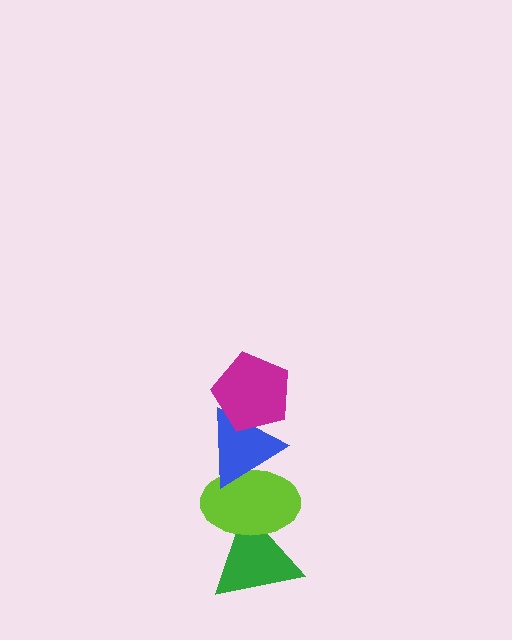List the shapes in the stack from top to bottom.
From top to bottom: the magenta pentagon, the blue triangle, the lime ellipse, the green triangle.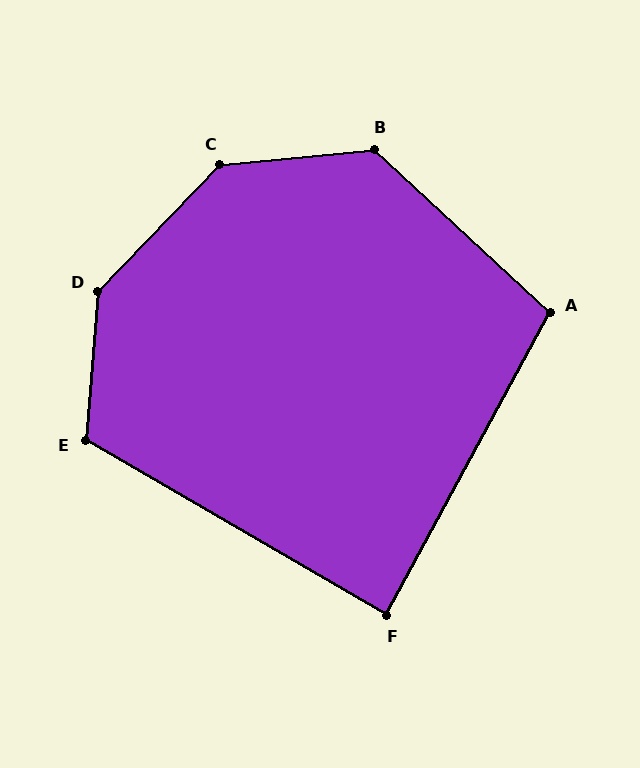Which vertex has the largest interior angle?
D, at approximately 140 degrees.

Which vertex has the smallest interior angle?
F, at approximately 88 degrees.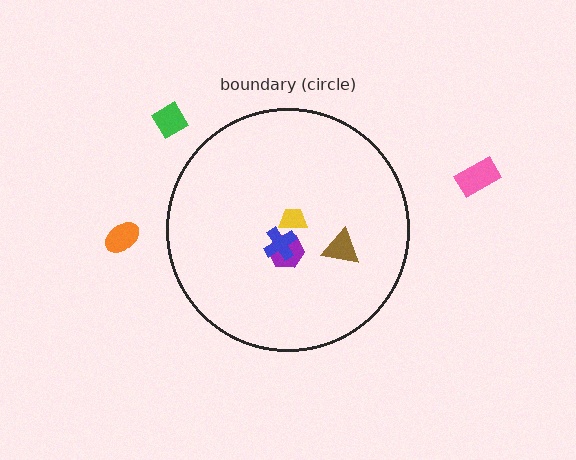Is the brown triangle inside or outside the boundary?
Inside.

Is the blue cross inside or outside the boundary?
Inside.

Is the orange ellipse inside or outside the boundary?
Outside.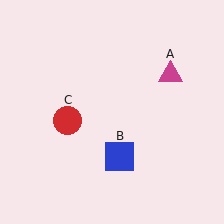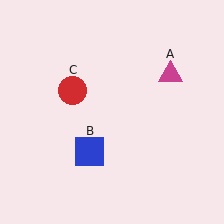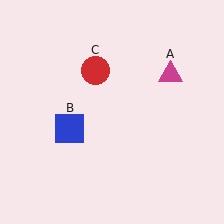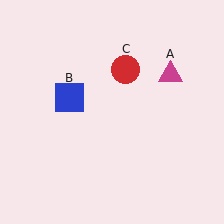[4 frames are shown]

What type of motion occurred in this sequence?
The blue square (object B), red circle (object C) rotated clockwise around the center of the scene.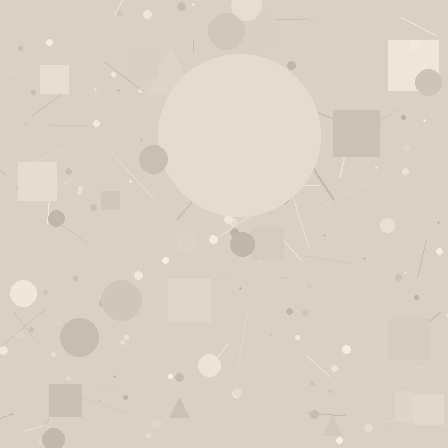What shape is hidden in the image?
A circle is hidden in the image.